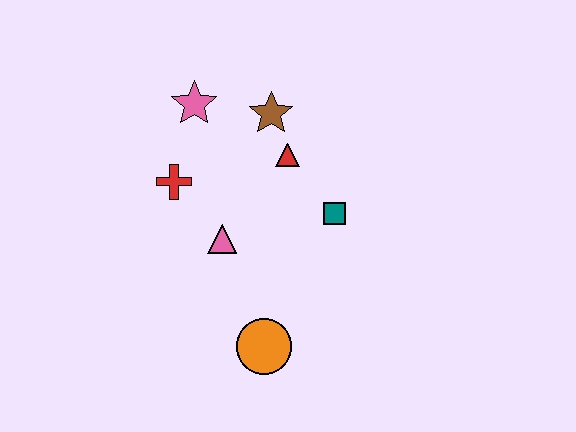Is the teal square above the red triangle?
No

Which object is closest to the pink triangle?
The red cross is closest to the pink triangle.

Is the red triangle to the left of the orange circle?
No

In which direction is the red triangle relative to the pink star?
The red triangle is to the right of the pink star.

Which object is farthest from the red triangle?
The orange circle is farthest from the red triangle.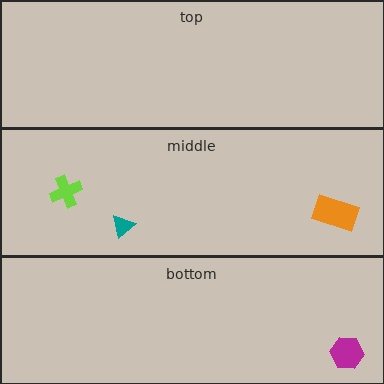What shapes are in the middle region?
The orange rectangle, the lime cross, the teal triangle.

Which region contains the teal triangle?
The middle region.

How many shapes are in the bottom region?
1.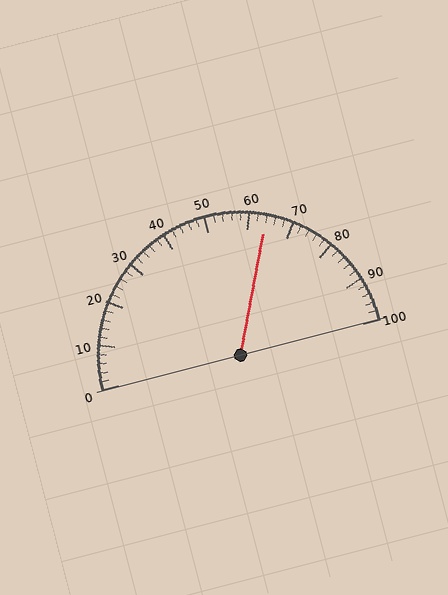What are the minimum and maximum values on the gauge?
The gauge ranges from 0 to 100.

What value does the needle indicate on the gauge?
The needle indicates approximately 64.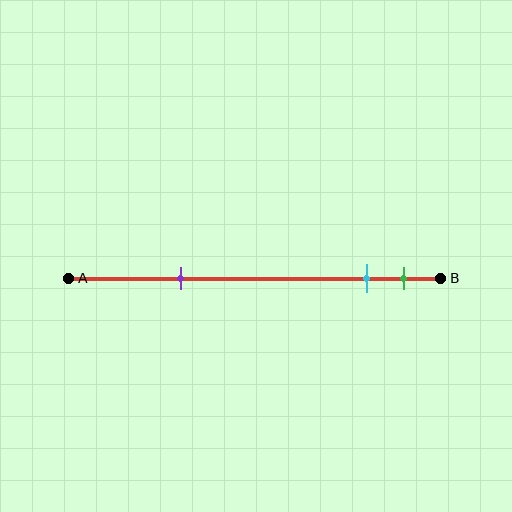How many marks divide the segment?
There are 3 marks dividing the segment.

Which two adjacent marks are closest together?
The cyan and green marks are the closest adjacent pair.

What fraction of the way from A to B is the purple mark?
The purple mark is approximately 30% (0.3) of the way from A to B.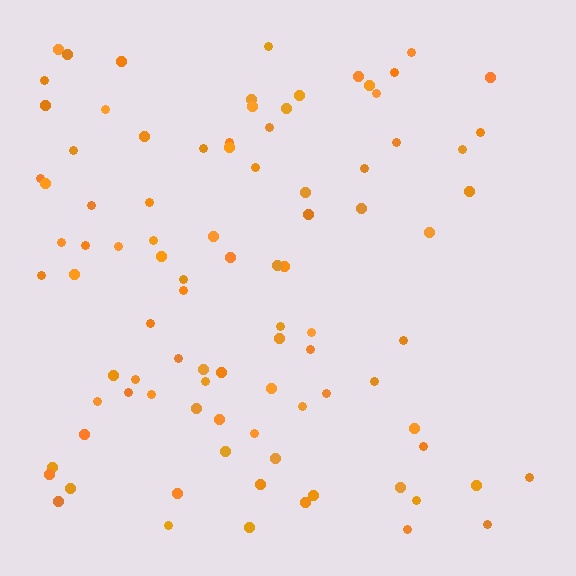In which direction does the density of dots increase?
From right to left, with the left side densest.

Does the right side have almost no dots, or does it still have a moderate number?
Still a moderate number, just noticeably fewer than the left.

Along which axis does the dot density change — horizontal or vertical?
Horizontal.